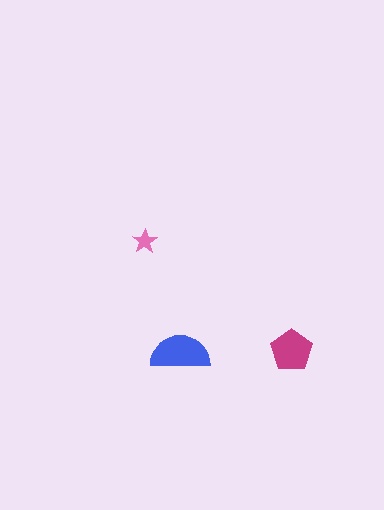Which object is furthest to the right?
The magenta pentagon is rightmost.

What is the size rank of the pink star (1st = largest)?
3rd.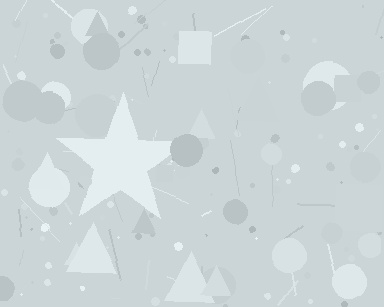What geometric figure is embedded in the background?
A star is embedded in the background.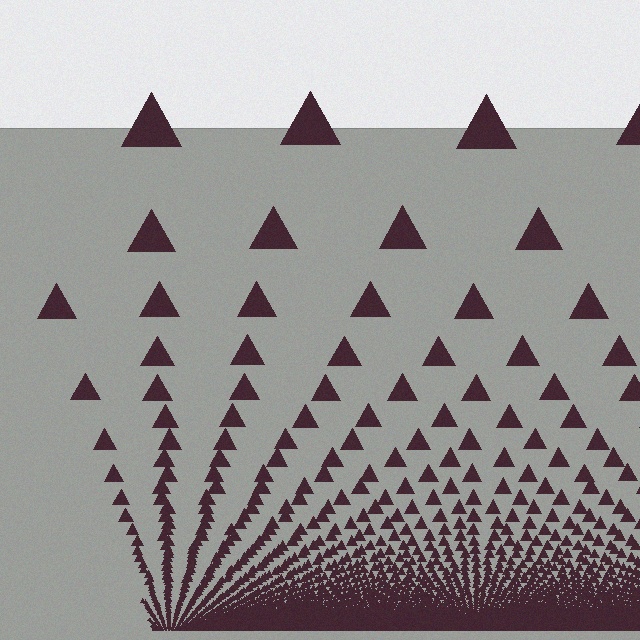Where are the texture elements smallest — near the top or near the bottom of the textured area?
Near the bottom.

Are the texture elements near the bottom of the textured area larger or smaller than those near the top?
Smaller. The gradient is inverted — elements near the bottom are smaller and denser.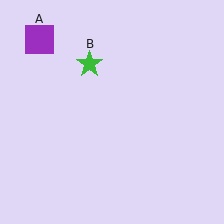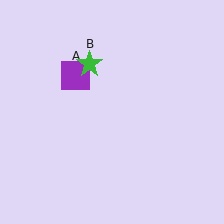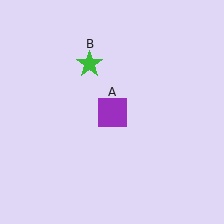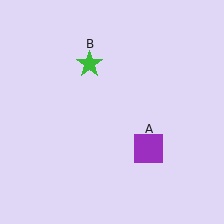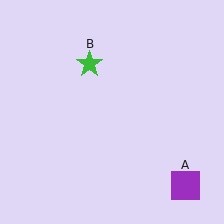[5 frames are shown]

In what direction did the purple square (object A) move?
The purple square (object A) moved down and to the right.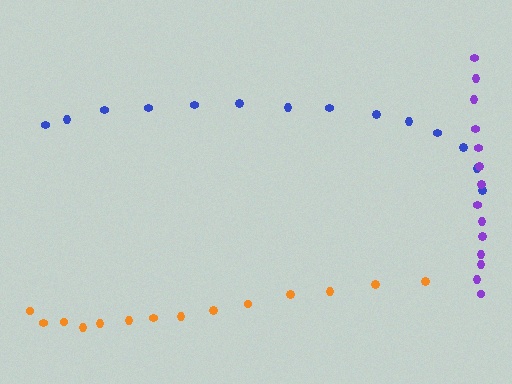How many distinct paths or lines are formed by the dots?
There are 3 distinct paths.